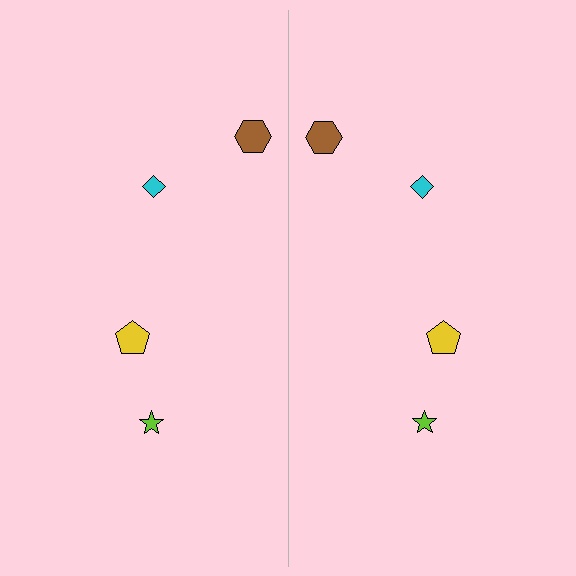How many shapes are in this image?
There are 8 shapes in this image.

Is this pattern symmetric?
Yes, this pattern has bilateral (reflection) symmetry.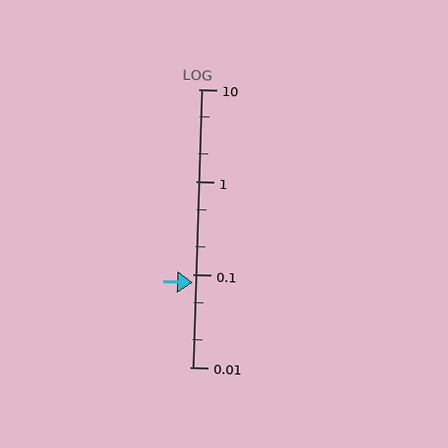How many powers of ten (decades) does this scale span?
The scale spans 3 decades, from 0.01 to 10.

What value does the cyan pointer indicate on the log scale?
The pointer indicates approximately 0.082.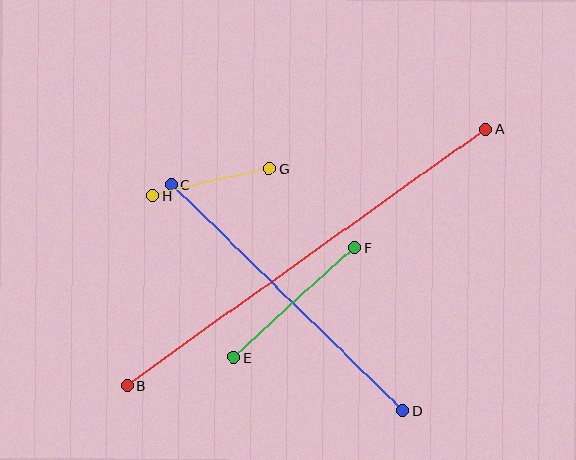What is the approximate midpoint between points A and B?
The midpoint is at approximately (306, 257) pixels.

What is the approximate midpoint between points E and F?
The midpoint is at approximately (294, 302) pixels.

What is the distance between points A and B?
The distance is approximately 441 pixels.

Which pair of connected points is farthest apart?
Points A and B are farthest apart.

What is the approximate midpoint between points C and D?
The midpoint is at approximately (287, 298) pixels.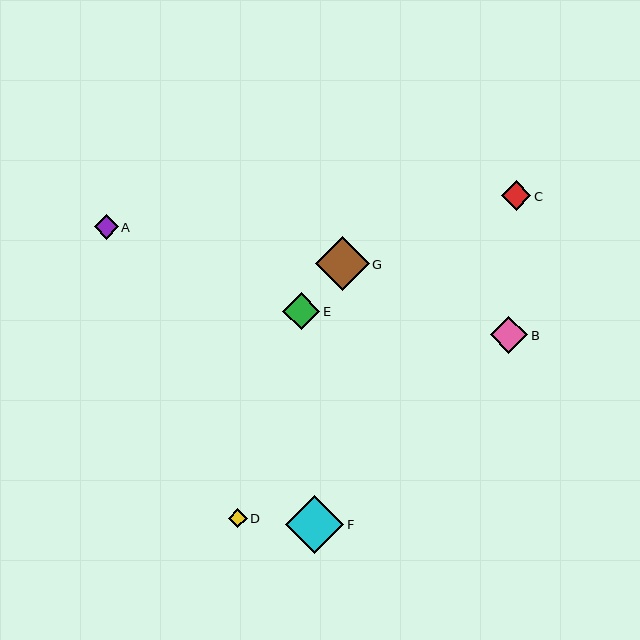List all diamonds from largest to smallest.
From largest to smallest: F, G, B, E, C, A, D.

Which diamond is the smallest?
Diamond D is the smallest with a size of approximately 19 pixels.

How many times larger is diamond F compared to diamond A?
Diamond F is approximately 2.4 times the size of diamond A.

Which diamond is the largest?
Diamond F is the largest with a size of approximately 58 pixels.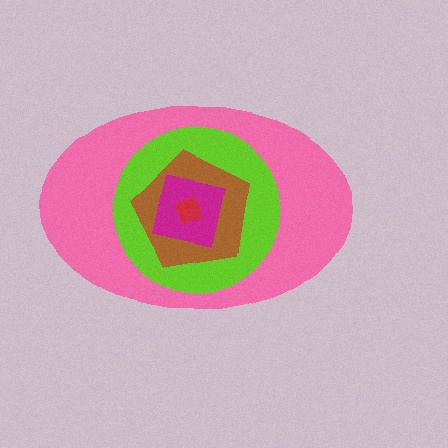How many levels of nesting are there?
5.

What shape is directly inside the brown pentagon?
The magenta square.